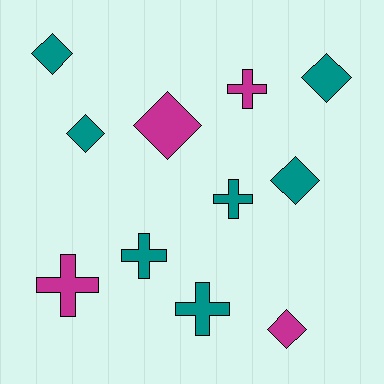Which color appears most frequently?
Teal, with 7 objects.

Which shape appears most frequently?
Diamond, with 6 objects.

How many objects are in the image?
There are 11 objects.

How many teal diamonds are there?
There are 4 teal diamonds.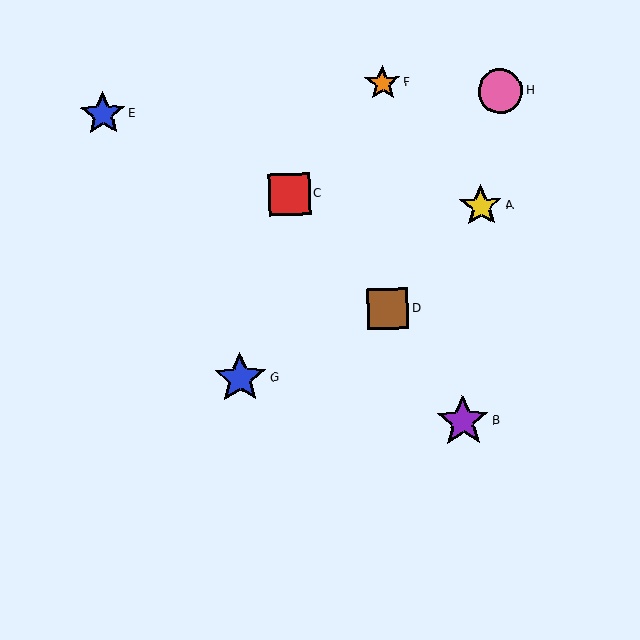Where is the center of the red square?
The center of the red square is at (290, 194).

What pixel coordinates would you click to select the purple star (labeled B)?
Click at (463, 421) to select the purple star B.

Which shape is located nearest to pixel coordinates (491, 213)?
The yellow star (labeled A) at (481, 206) is nearest to that location.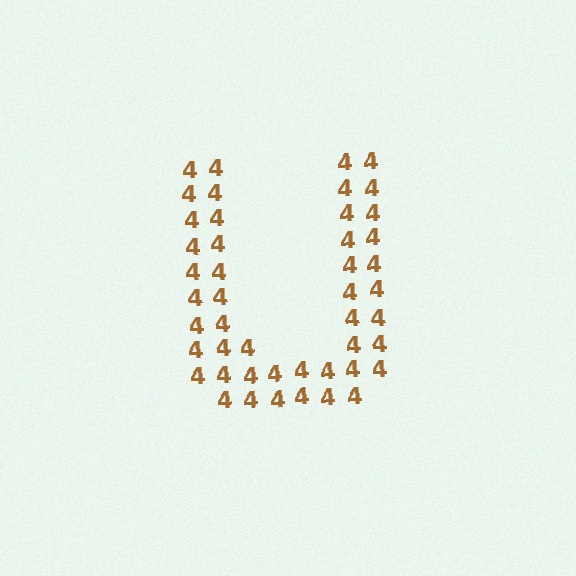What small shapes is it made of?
It is made of small digit 4's.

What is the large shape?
The large shape is the letter U.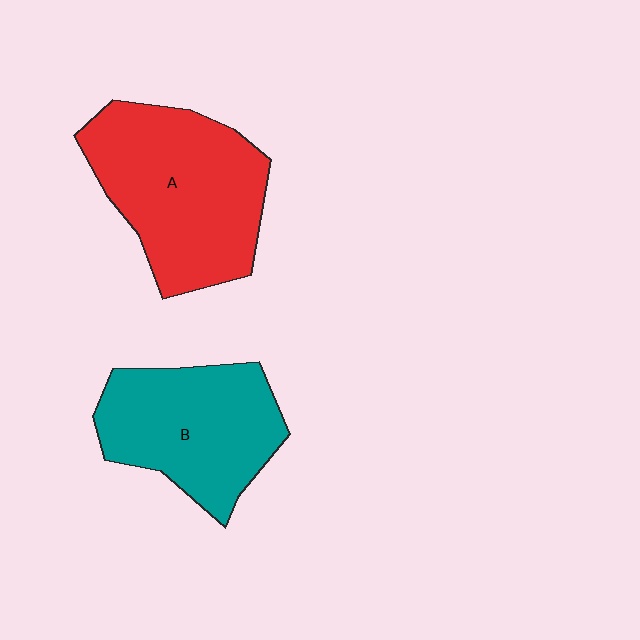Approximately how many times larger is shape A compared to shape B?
Approximately 1.2 times.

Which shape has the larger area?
Shape A (red).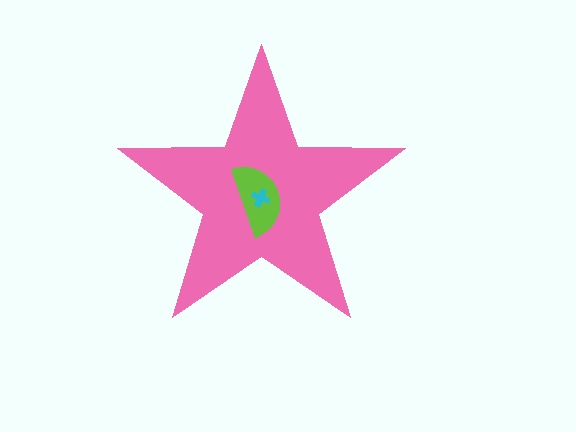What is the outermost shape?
The pink star.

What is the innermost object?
The cyan cross.